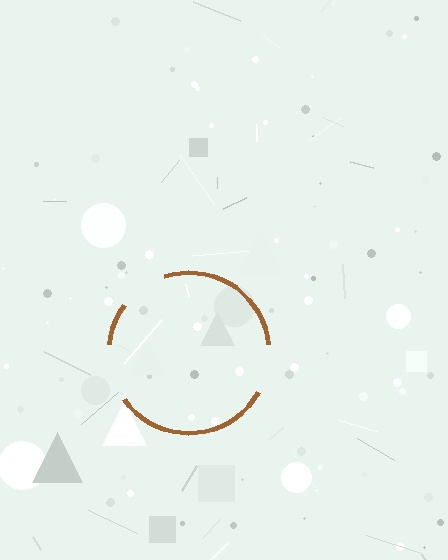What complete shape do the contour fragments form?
The contour fragments form a circle.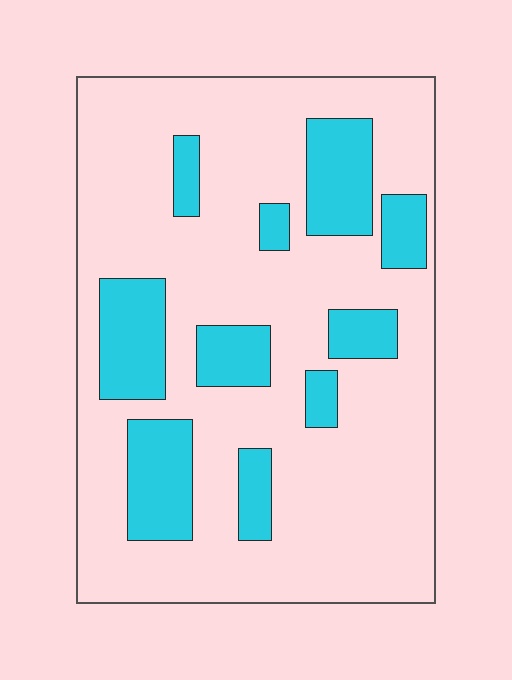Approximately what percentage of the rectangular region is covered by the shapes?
Approximately 25%.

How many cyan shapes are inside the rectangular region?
10.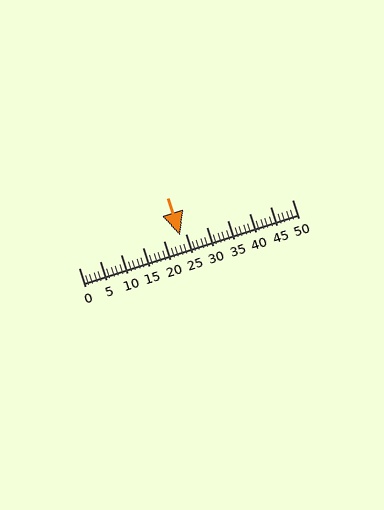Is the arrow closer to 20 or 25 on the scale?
The arrow is closer to 25.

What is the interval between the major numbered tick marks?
The major tick marks are spaced 5 units apart.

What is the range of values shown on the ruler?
The ruler shows values from 0 to 50.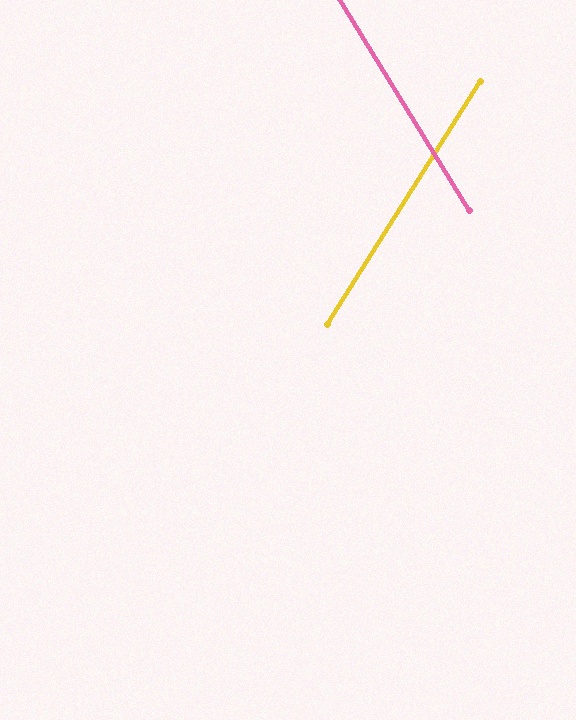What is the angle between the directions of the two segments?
Approximately 64 degrees.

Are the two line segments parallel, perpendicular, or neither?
Neither parallel nor perpendicular — they differ by about 64°.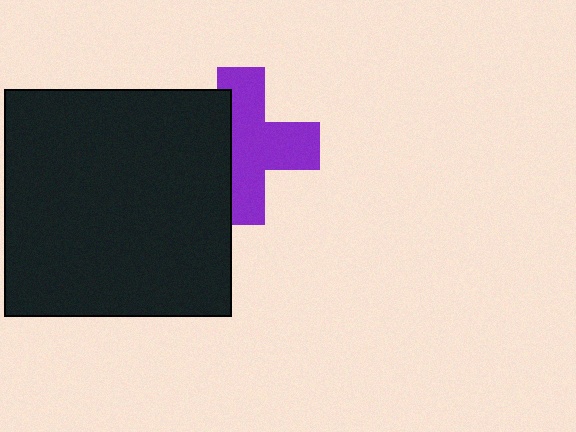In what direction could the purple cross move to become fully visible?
The purple cross could move right. That would shift it out from behind the black square entirely.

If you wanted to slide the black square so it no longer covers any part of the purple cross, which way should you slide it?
Slide it left — that is the most direct way to separate the two shapes.